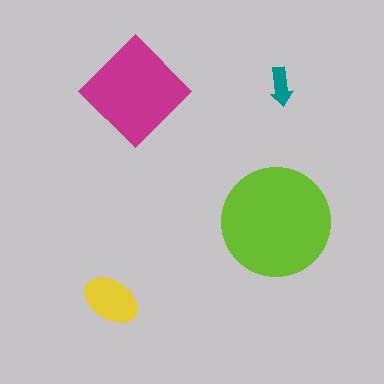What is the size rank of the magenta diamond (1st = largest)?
2nd.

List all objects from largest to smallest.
The lime circle, the magenta diamond, the yellow ellipse, the teal arrow.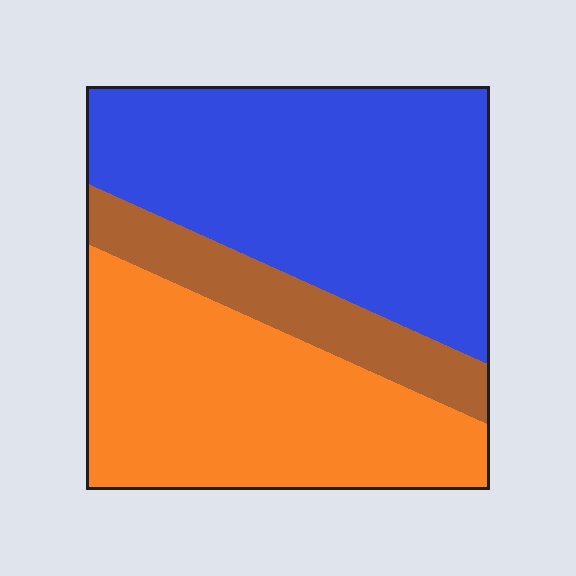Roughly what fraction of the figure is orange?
Orange covers around 40% of the figure.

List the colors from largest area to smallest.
From largest to smallest: blue, orange, brown.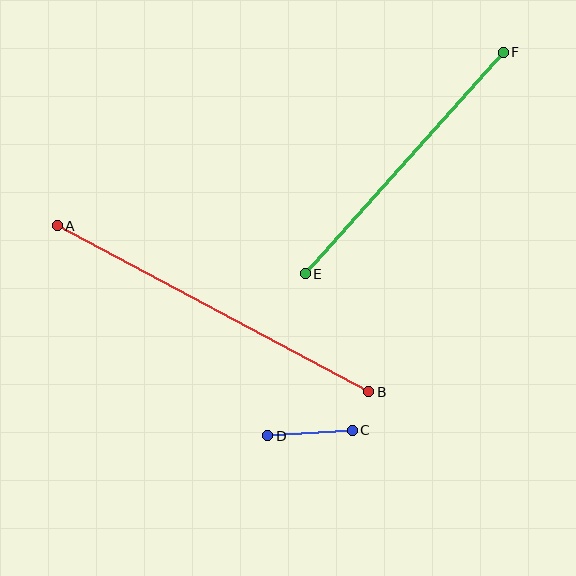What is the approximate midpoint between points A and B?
The midpoint is at approximately (213, 309) pixels.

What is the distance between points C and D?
The distance is approximately 85 pixels.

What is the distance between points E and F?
The distance is approximately 297 pixels.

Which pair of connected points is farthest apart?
Points A and B are farthest apart.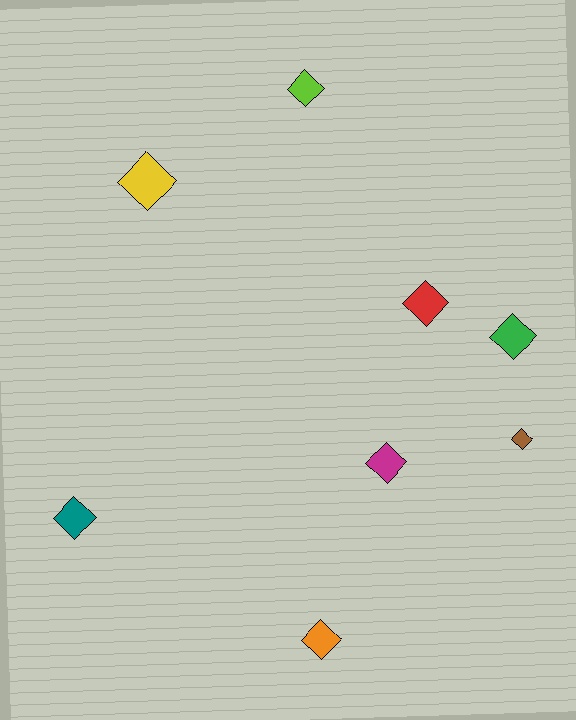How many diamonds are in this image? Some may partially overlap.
There are 8 diamonds.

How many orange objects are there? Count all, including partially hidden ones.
There is 1 orange object.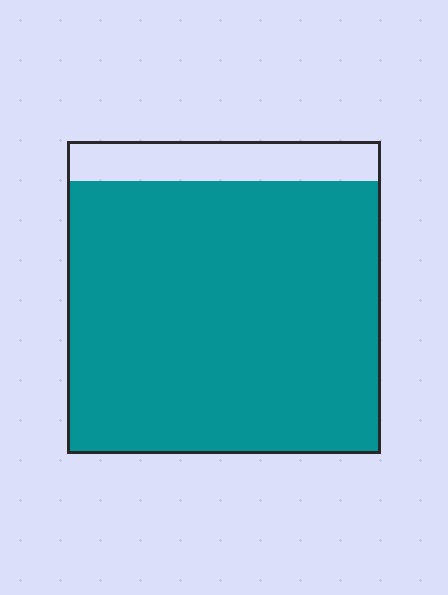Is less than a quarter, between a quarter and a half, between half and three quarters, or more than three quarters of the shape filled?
More than three quarters.